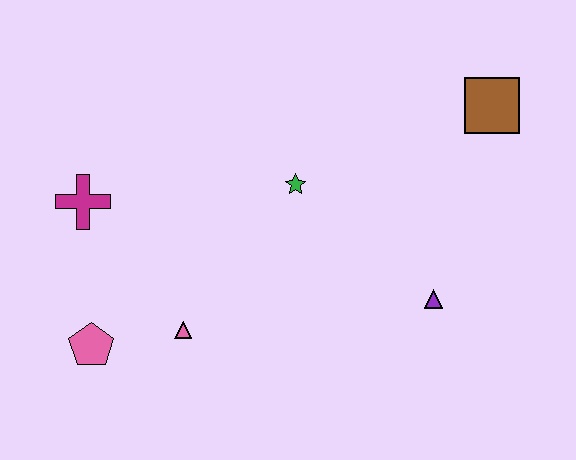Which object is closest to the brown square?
The purple triangle is closest to the brown square.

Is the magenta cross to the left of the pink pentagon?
Yes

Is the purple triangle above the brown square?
No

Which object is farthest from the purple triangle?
The magenta cross is farthest from the purple triangle.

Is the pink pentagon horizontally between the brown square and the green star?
No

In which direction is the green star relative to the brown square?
The green star is to the left of the brown square.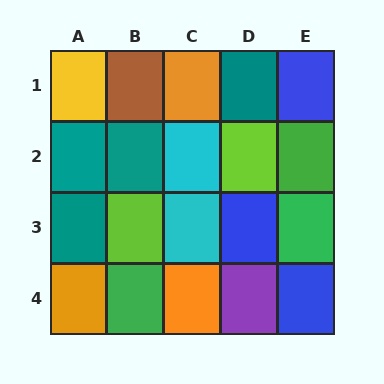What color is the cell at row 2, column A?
Teal.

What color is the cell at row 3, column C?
Cyan.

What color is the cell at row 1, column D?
Teal.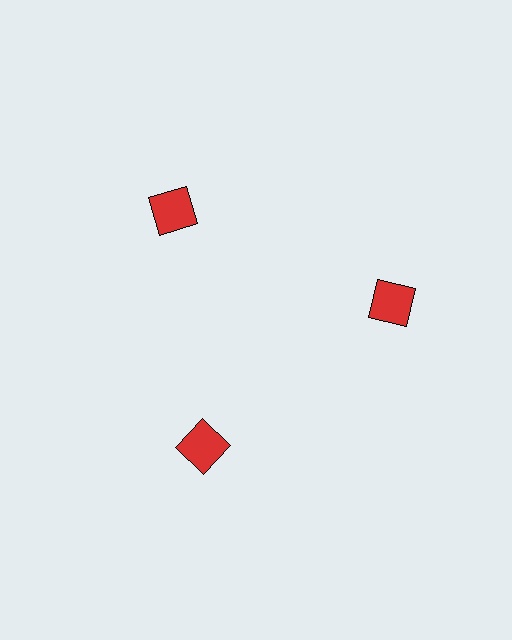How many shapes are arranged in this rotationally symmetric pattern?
There are 3 shapes, arranged in 3 groups of 1.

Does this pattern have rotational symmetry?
Yes, this pattern has 3-fold rotational symmetry. It looks the same after rotating 120 degrees around the center.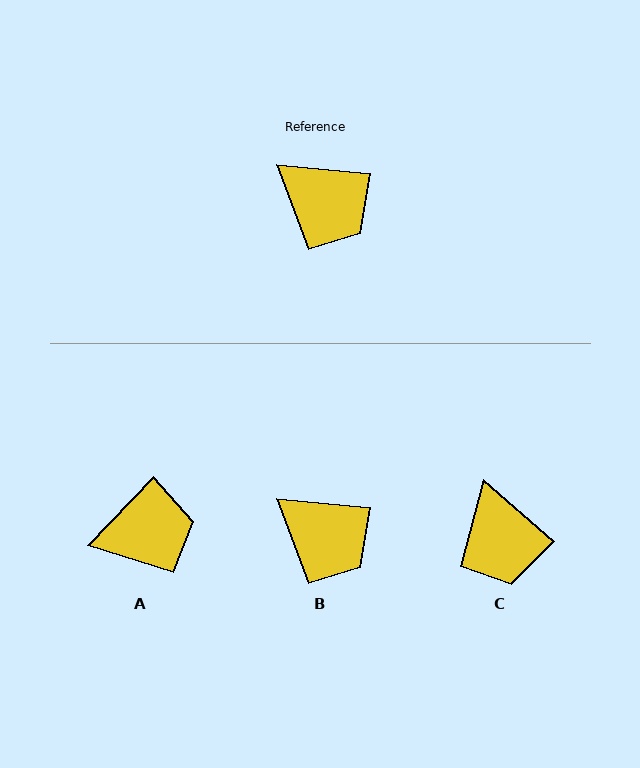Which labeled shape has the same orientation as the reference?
B.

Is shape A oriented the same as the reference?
No, it is off by about 51 degrees.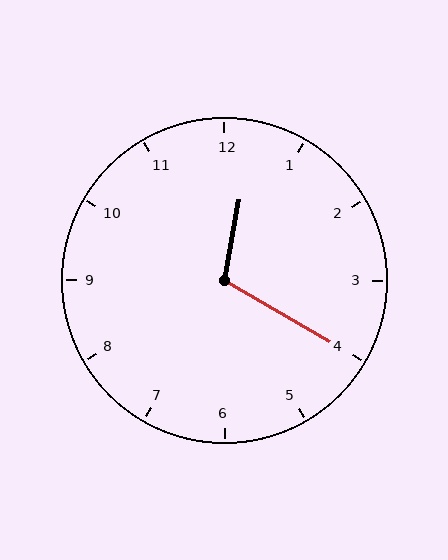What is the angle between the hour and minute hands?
Approximately 110 degrees.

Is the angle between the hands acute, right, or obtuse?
It is obtuse.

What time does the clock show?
12:20.